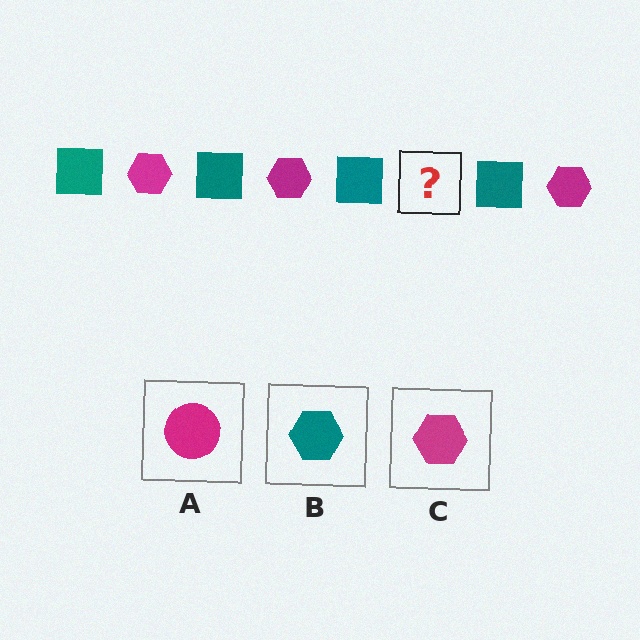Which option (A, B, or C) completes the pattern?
C.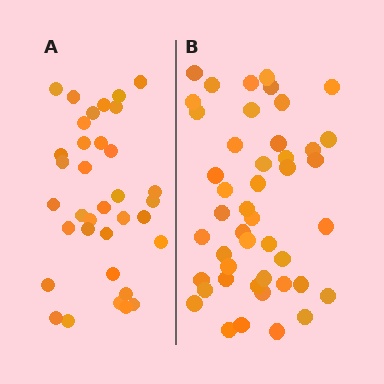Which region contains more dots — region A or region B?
Region B (the right region) has more dots.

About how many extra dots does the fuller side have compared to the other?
Region B has roughly 12 or so more dots than region A.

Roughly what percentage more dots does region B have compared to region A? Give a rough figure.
About 30% more.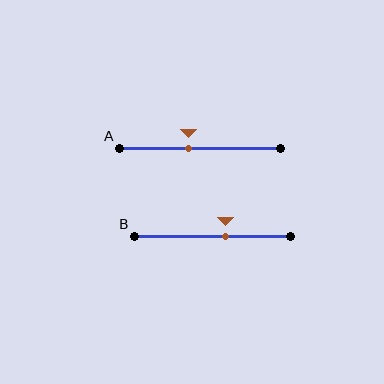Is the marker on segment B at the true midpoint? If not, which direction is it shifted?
No, the marker on segment B is shifted to the right by about 9% of the segment length.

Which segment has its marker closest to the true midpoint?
Segment A has its marker closest to the true midpoint.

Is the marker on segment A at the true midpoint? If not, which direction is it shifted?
No, the marker on segment A is shifted to the left by about 7% of the segment length.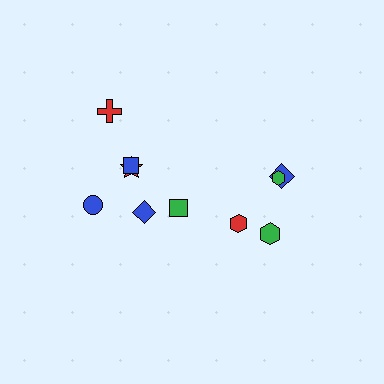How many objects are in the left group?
There are 6 objects.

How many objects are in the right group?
There are 4 objects.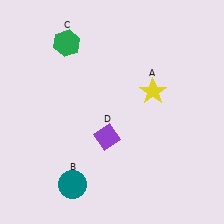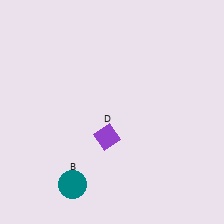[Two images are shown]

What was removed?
The yellow star (A), the green hexagon (C) were removed in Image 2.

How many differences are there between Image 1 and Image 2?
There are 2 differences between the two images.